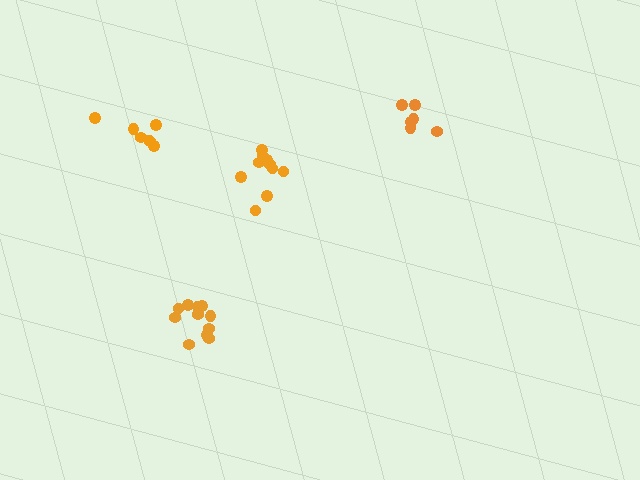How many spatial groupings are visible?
There are 4 spatial groupings.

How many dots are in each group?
Group 1: 11 dots, Group 2: 10 dots, Group 3: 6 dots, Group 4: 7 dots (34 total).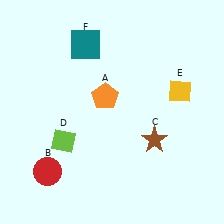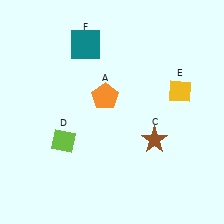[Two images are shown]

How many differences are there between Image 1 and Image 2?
There is 1 difference between the two images.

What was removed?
The red circle (B) was removed in Image 2.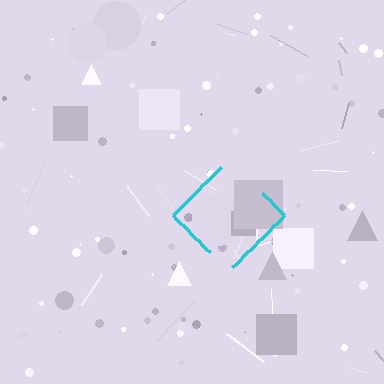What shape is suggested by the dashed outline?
The dashed outline suggests a diamond.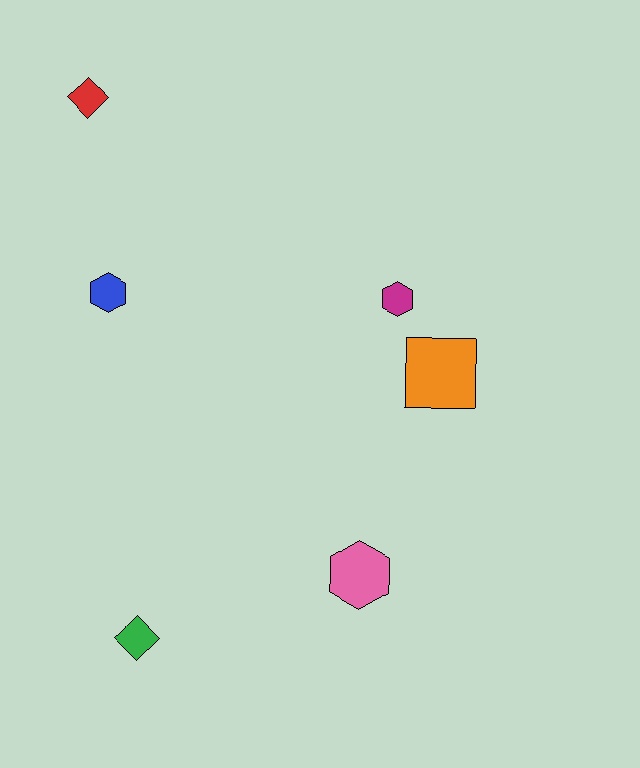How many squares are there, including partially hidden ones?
There is 1 square.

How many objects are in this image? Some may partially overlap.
There are 6 objects.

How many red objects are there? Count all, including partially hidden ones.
There is 1 red object.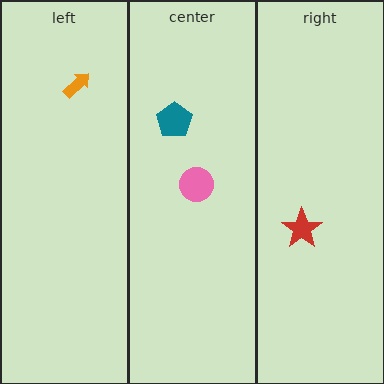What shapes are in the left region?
The orange arrow.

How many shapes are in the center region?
2.